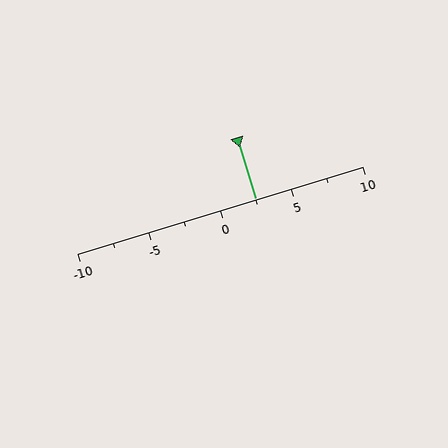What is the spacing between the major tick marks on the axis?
The major ticks are spaced 5 apart.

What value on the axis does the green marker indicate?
The marker indicates approximately 2.5.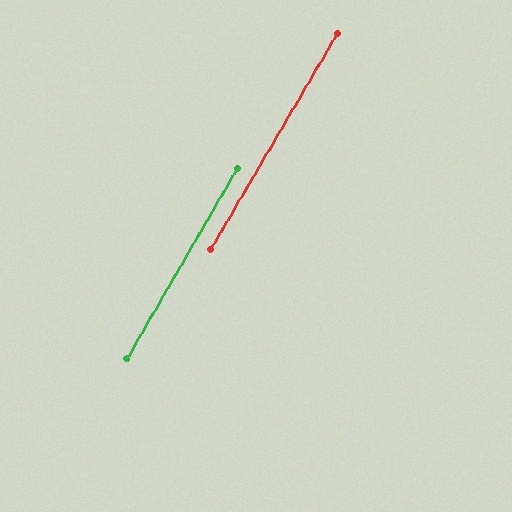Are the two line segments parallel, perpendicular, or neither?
Parallel — their directions differ by only 0.0°.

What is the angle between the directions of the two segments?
Approximately 0 degrees.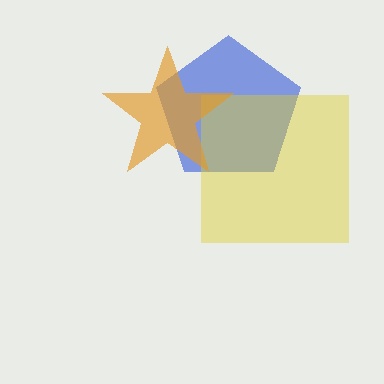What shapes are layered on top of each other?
The layered shapes are: a blue pentagon, a yellow square, an orange star.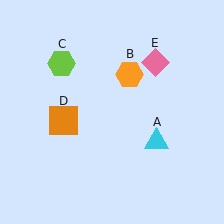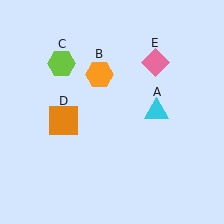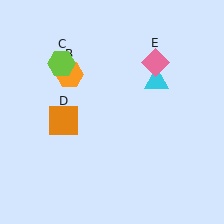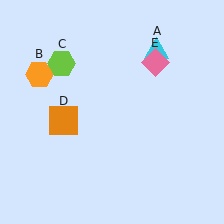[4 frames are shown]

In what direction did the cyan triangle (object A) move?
The cyan triangle (object A) moved up.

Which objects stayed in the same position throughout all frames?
Lime hexagon (object C) and orange square (object D) and pink diamond (object E) remained stationary.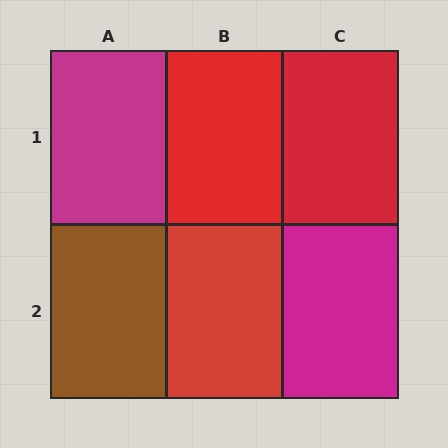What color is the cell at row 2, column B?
Red.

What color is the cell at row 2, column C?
Magenta.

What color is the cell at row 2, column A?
Brown.